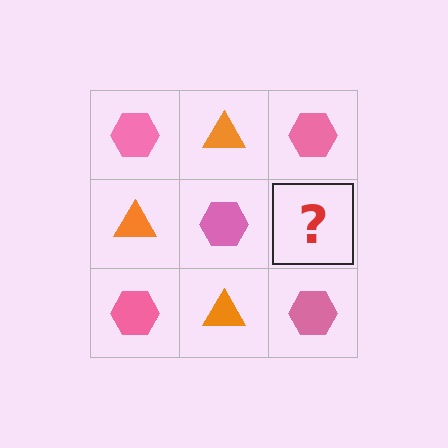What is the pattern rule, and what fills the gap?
The rule is that it alternates pink hexagon and orange triangle in a checkerboard pattern. The gap should be filled with an orange triangle.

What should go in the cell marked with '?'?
The missing cell should contain an orange triangle.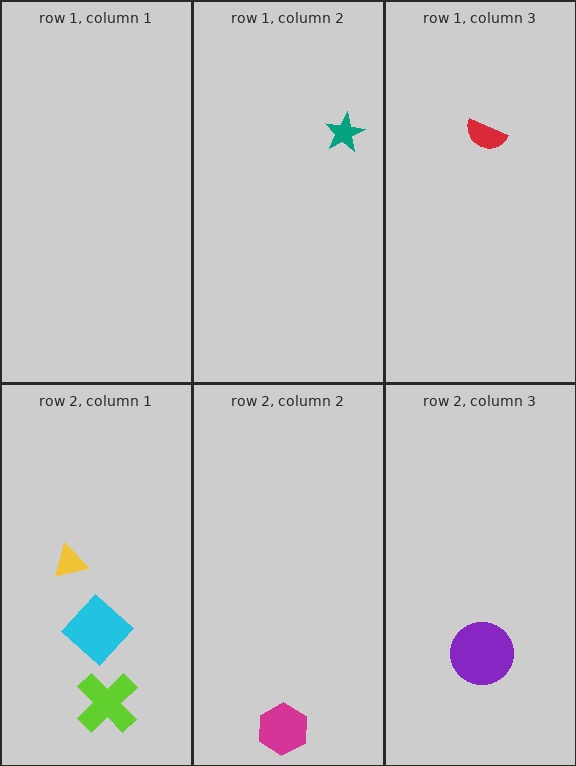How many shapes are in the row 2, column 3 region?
1.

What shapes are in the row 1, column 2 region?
The teal star.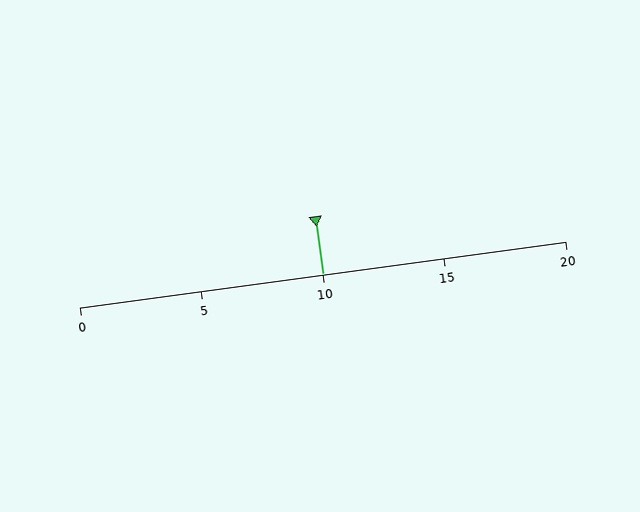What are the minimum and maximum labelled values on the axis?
The axis runs from 0 to 20.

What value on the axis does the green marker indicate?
The marker indicates approximately 10.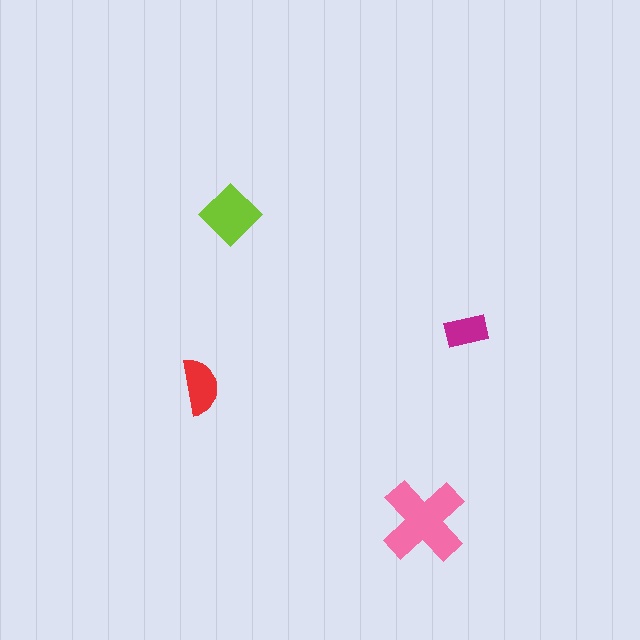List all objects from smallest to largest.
The magenta rectangle, the red semicircle, the lime diamond, the pink cross.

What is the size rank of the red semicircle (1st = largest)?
3rd.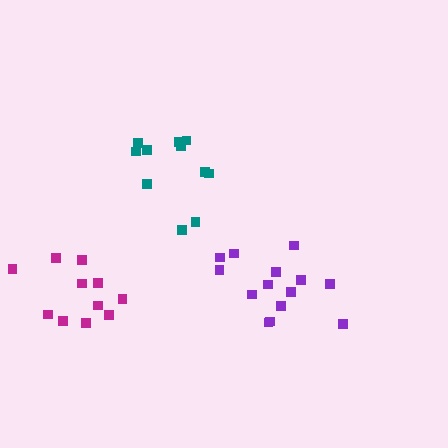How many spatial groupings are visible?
There are 3 spatial groupings.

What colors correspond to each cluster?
The clusters are colored: magenta, teal, purple.